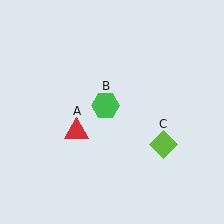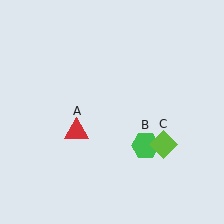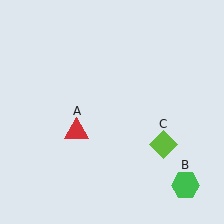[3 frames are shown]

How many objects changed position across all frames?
1 object changed position: green hexagon (object B).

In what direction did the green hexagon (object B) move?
The green hexagon (object B) moved down and to the right.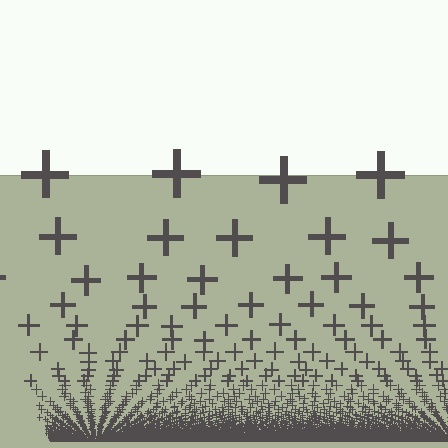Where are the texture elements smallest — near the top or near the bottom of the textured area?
Near the bottom.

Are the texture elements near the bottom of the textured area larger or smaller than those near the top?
Smaller. The gradient is inverted — elements near the bottom are smaller and denser.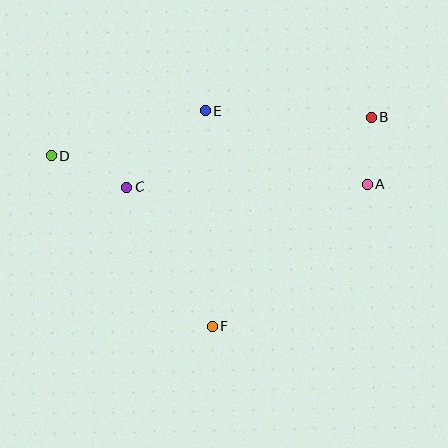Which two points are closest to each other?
Points A and B are closest to each other.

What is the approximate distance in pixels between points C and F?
The distance between C and F is approximately 163 pixels.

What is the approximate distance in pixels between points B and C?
The distance between B and C is approximately 254 pixels.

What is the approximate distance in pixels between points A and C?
The distance between A and C is approximately 240 pixels.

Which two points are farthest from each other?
Points B and D are farthest from each other.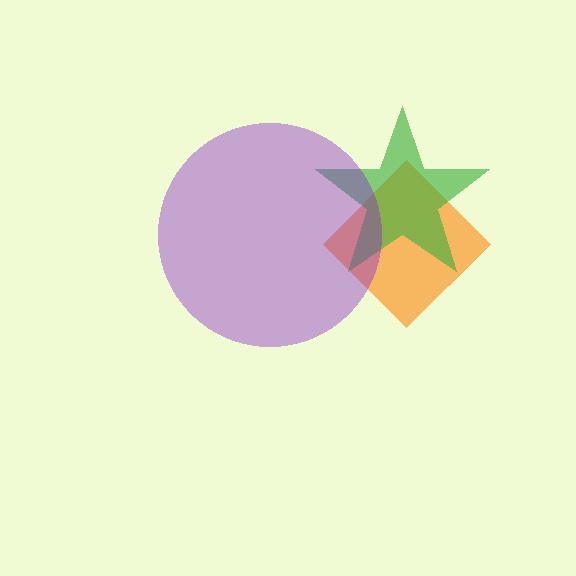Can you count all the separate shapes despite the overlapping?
Yes, there are 3 separate shapes.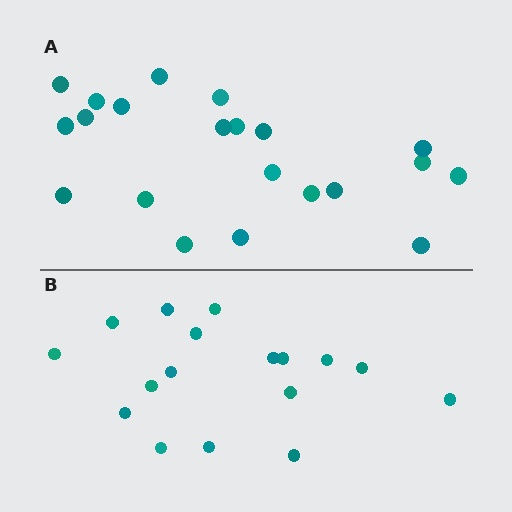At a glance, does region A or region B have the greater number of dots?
Region A (the top region) has more dots.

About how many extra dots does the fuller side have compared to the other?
Region A has about 4 more dots than region B.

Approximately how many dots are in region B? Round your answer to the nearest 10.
About 20 dots. (The exact count is 17, which rounds to 20.)